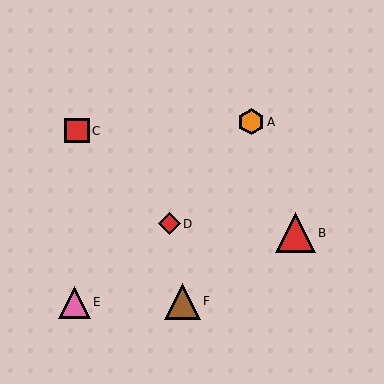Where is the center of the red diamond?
The center of the red diamond is at (169, 224).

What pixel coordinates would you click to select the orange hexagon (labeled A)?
Click at (251, 122) to select the orange hexagon A.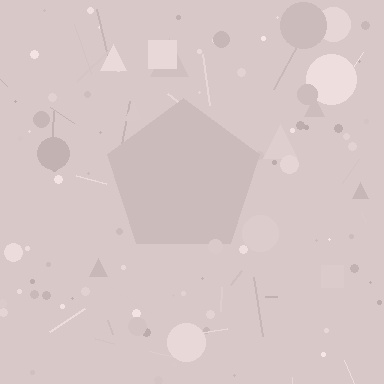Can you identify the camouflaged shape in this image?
The camouflaged shape is a pentagon.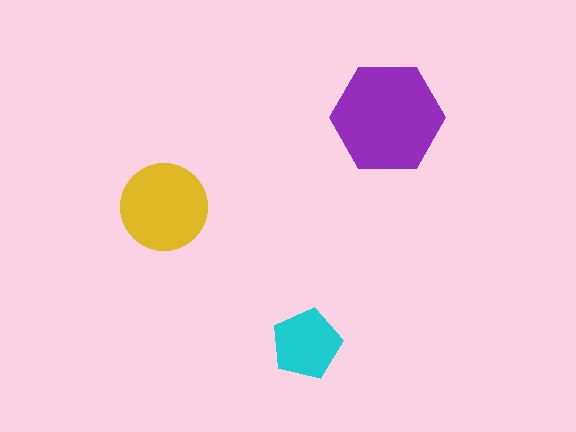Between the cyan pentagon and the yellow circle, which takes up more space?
The yellow circle.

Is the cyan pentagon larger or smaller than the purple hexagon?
Smaller.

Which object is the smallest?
The cyan pentagon.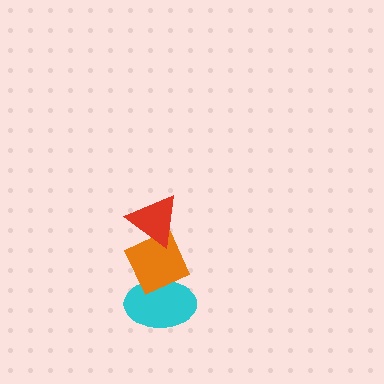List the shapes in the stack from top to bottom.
From top to bottom: the red triangle, the orange diamond, the cyan ellipse.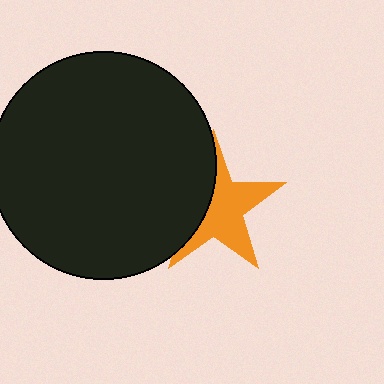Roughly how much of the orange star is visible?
About half of it is visible (roughly 59%).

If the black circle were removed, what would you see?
You would see the complete orange star.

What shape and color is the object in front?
The object in front is a black circle.